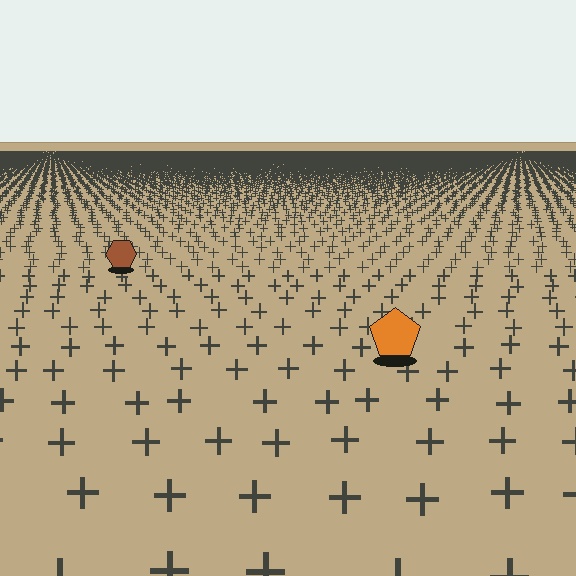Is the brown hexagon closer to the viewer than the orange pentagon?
No. The orange pentagon is closer — you can tell from the texture gradient: the ground texture is coarser near it.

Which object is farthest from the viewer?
The brown hexagon is farthest from the viewer. It appears smaller and the ground texture around it is denser.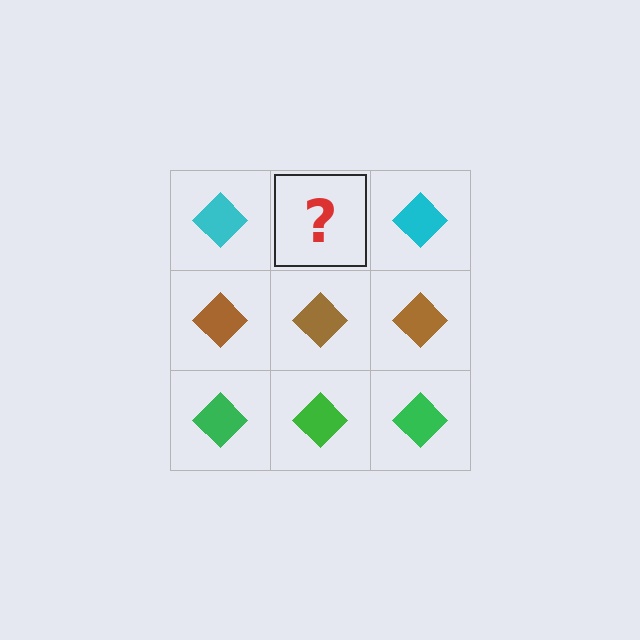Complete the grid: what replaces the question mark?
The question mark should be replaced with a cyan diamond.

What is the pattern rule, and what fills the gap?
The rule is that each row has a consistent color. The gap should be filled with a cyan diamond.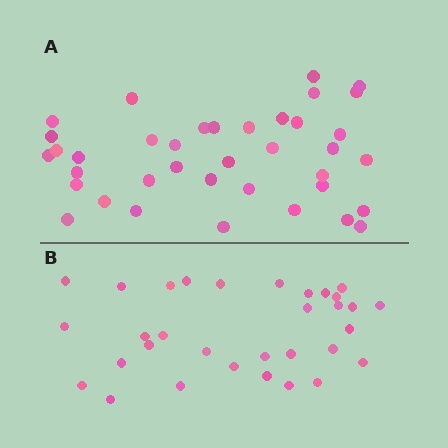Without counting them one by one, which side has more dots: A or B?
Region A (the top region) has more dots.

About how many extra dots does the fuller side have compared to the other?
Region A has about 6 more dots than region B.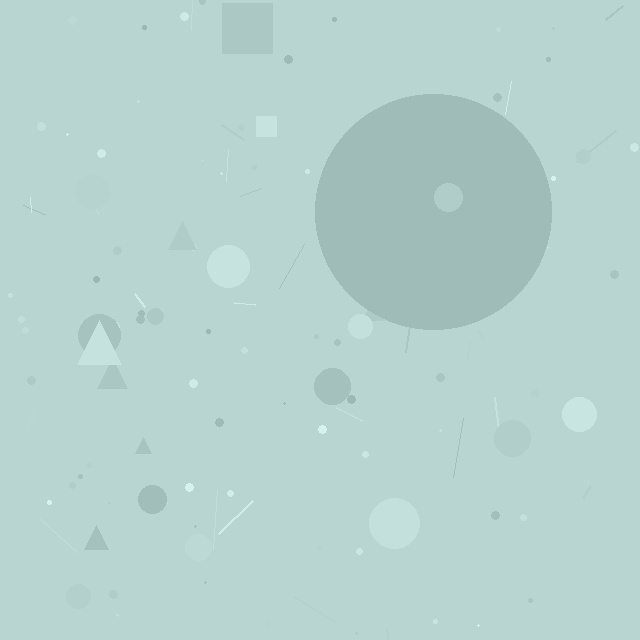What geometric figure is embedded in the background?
A circle is embedded in the background.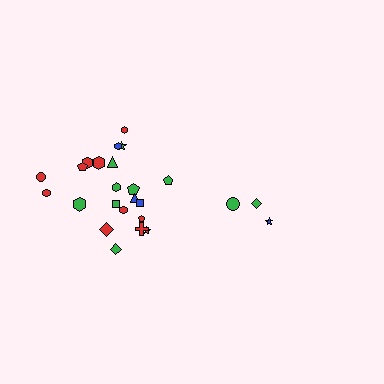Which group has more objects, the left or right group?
The left group.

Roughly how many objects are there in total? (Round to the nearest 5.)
Roughly 25 objects in total.